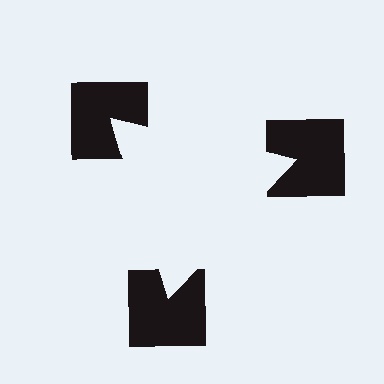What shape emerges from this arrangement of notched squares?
An illusory triangle — its edges are inferred from the aligned wedge cuts in the notched squares, not physically drawn.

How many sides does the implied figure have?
3 sides.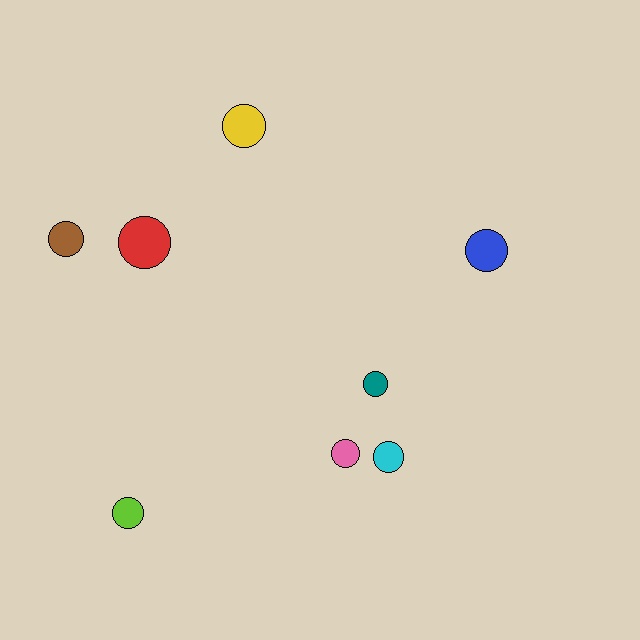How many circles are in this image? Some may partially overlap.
There are 8 circles.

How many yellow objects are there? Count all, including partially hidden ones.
There is 1 yellow object.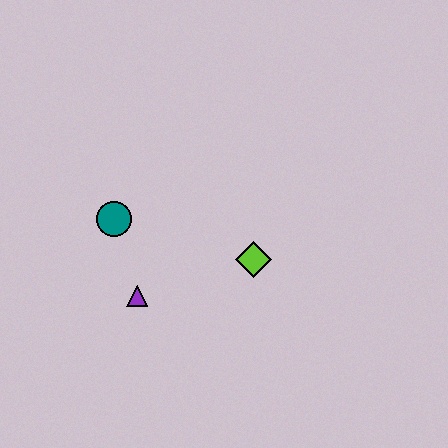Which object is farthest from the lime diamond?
The teal circle is farthest from the lime diamond.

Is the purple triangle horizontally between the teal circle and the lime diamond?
Yes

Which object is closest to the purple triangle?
The teal circle is closest to the purple triangle.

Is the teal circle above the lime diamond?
Yes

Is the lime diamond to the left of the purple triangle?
No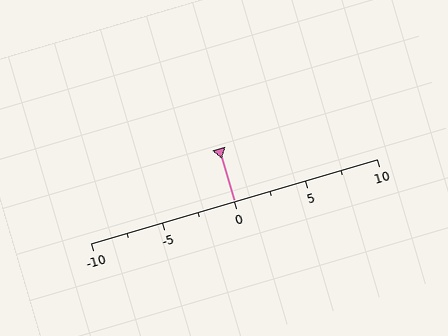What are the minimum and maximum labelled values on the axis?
The axis runs from -10 to 10.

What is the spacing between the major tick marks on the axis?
The major ticks are spaced 5 apart.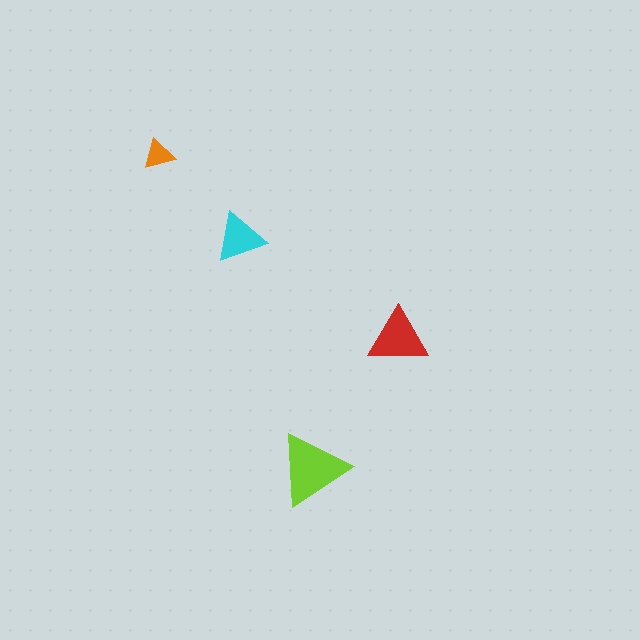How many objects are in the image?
There are 4 objects in the image.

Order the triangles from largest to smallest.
the lime one, the red one, the cyan one, the orange one.